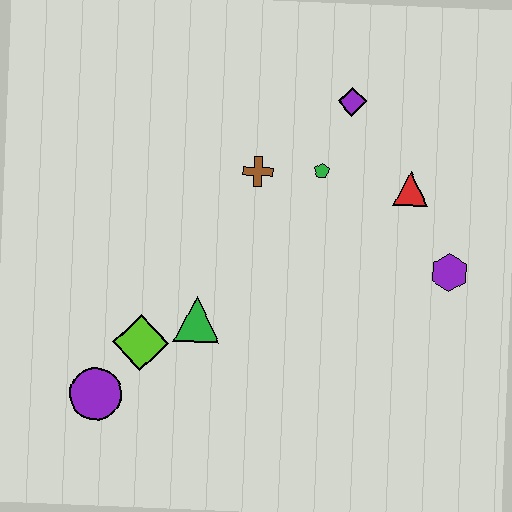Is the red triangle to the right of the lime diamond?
Yes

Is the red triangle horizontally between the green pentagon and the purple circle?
No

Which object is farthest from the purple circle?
The purple diamond is farthest from the purple circle.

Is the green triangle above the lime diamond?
Yes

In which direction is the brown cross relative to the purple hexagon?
The brown cross is to the left of the purple hexagon.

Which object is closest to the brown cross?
The green pentagon is closest to the brown cross.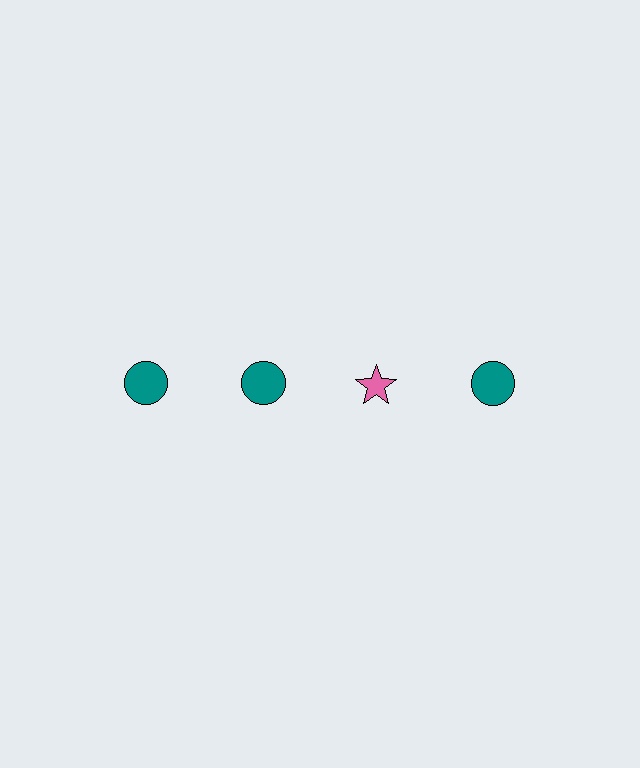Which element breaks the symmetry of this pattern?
The pink star in the top row, center column breaks the symmetry. All other shapes are teal circles.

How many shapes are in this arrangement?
There are 4 shapes arranged in a grid pattern.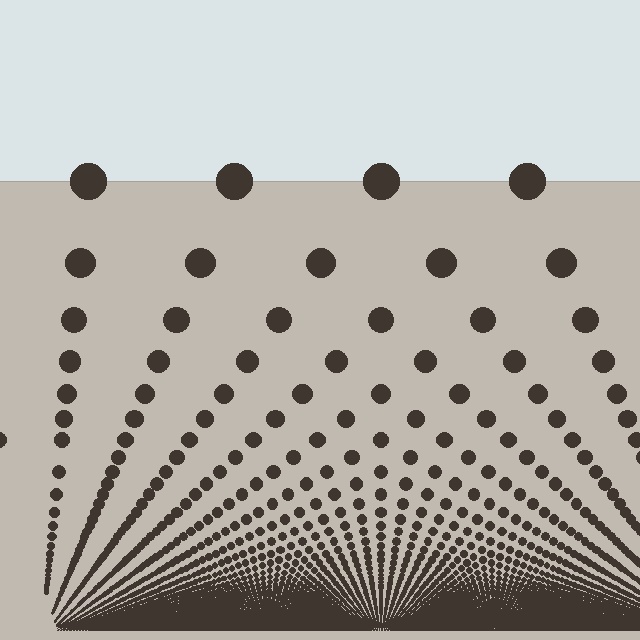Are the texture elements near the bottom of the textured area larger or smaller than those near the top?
Smaller. The gradient is inverted — elements near the bottom are smaller and denser.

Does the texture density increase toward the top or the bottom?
Density increases toward the bottom.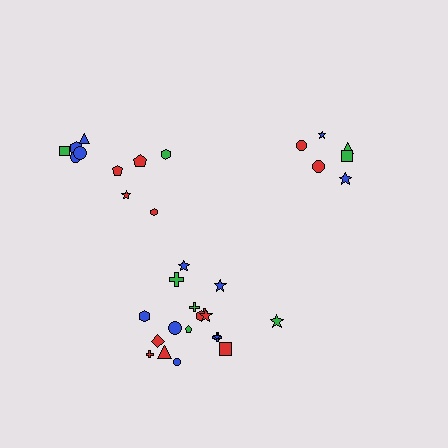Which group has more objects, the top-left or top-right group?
The top-left group.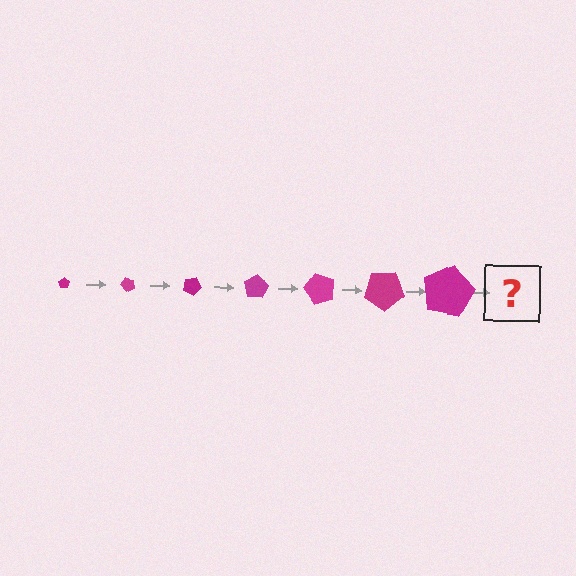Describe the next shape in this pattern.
It should be a pentagon, larger than the previous one and rotated 350 degrees from the start.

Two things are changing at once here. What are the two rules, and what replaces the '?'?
The two rules are that the pentagon grows larger each step and it rotates 50 degrees each step. The '?' should be a pentagon, larger than the previous one and rotated 350 degrees from the start.